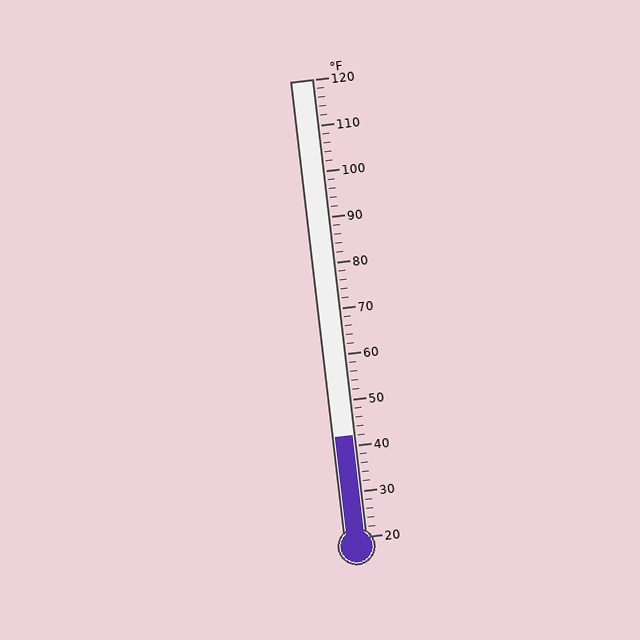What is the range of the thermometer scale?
The thermometer scale ranges from 20°F to 120°F.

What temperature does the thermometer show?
The thermometer shows approximately 42°F.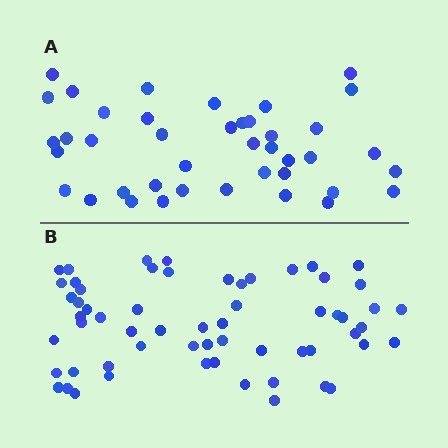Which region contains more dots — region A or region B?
Region B (the bottom region) has more dots.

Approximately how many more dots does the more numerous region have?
Region B has approximately 20 more dots than region A.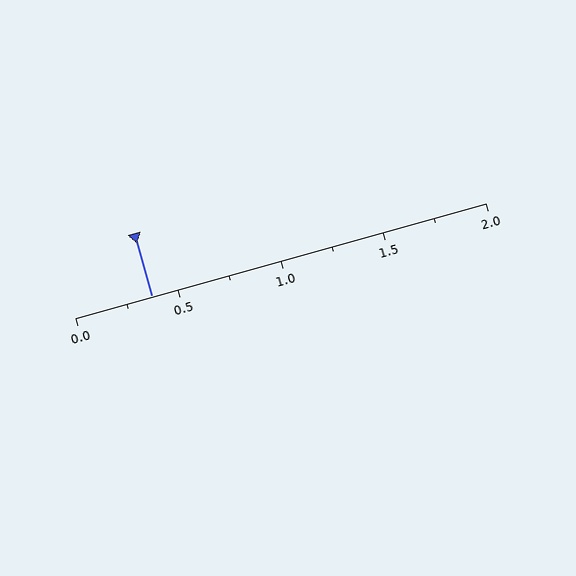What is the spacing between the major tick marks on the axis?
The major ticks are spaced 0.5 apart.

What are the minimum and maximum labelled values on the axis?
The axis runs from 0.0 to 2.0.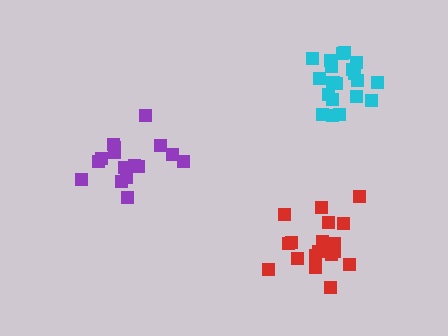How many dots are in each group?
Group 1: 18 dots, Group 2: 16 dots, Group 3: 20 dots (54 total).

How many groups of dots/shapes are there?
There are 3 groups.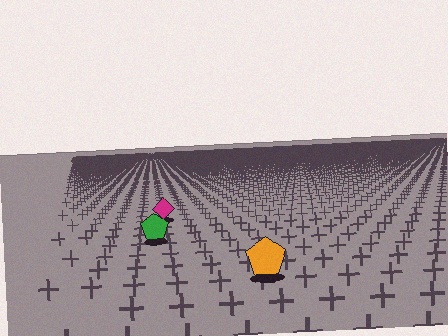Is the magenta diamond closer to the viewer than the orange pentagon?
No. The orange pentagon is closer — you can tell from the texture gradient: the ground texture is coarser near it.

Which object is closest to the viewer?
The orange pentagon is closest. The texture marks near it are larger and more spread out.